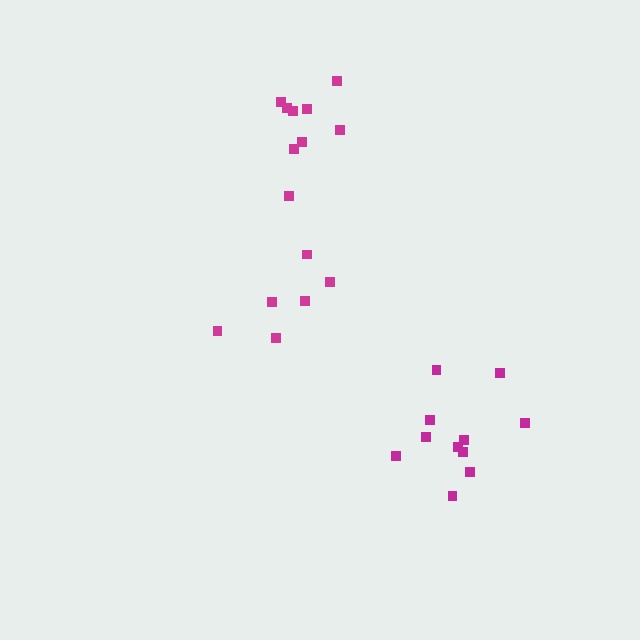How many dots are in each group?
Group 1: 6 dots, Group 2: 11 dots, Group 3: 9 dots (26 total).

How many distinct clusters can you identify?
There are 3 distinct clusters.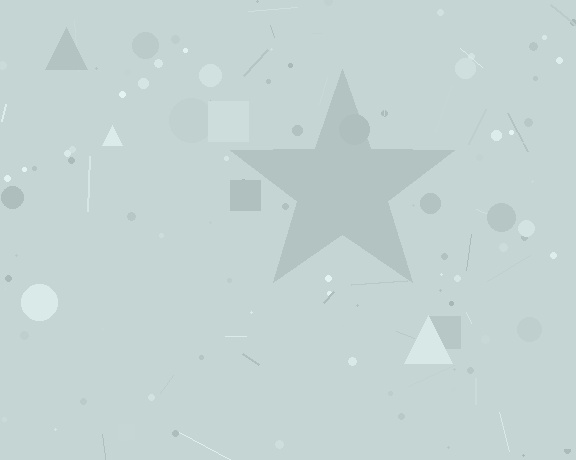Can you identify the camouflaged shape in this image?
The camouflaged shape is a star.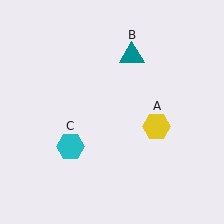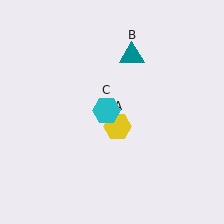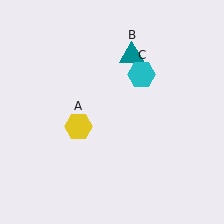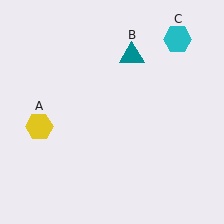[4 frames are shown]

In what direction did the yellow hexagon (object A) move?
The yellow hexagon (object A) moved left.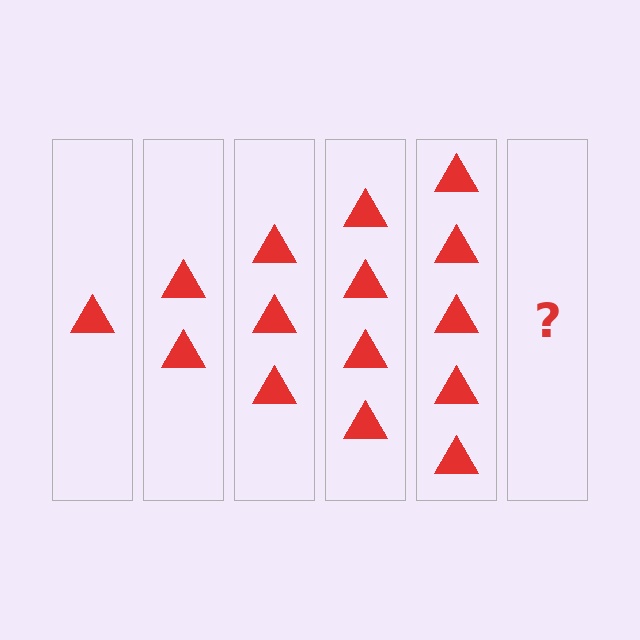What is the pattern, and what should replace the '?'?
The pattern is that each step adds one more triangle. The '?' should be 6 triangles.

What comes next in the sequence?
The next element should be 6 triangles.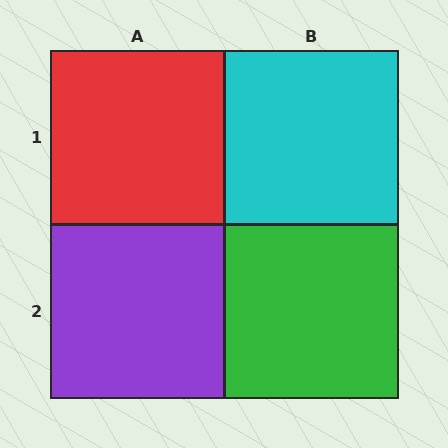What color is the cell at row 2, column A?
Purple.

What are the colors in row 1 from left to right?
Red, cyan.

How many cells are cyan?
1 cell is cyan.